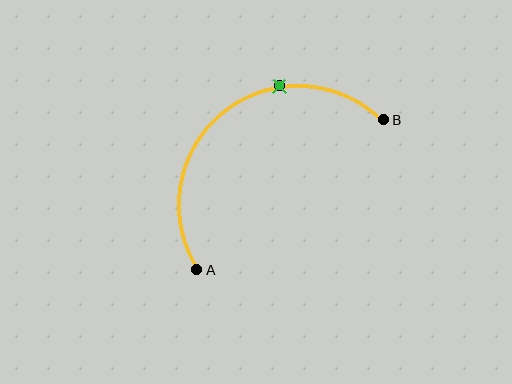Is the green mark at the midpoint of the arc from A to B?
No. The green mark lies on the arc but is closer to endpoint B. The arc midpoint would be at the point on the curve equidistant along the arc from both A and B.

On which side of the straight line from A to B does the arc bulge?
The arc bulges above and to the left of the straight line connecting A and B.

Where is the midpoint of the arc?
The arc midpoint is the point on the curve farthest from the straight line joining A and B. It sits above and to the left of that line.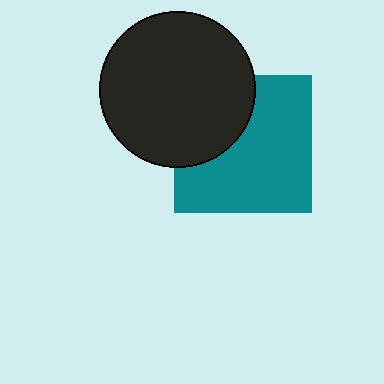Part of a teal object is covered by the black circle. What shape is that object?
It is a square.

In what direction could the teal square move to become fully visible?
The teal square could move toward the lower-right. That would shift it out from behind the black circle entirely.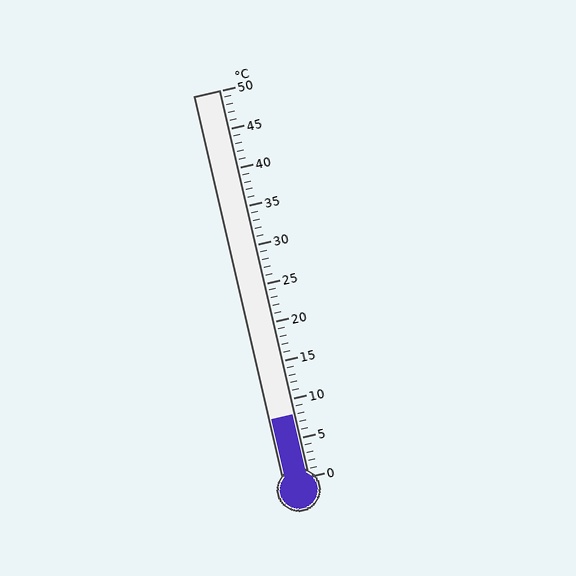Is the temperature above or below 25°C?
The temperature is below 25°C.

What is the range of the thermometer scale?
The thermometer scale ranges from 0°C to 50°C.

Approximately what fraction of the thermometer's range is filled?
The thermometer is filled to approximately 15% of its range.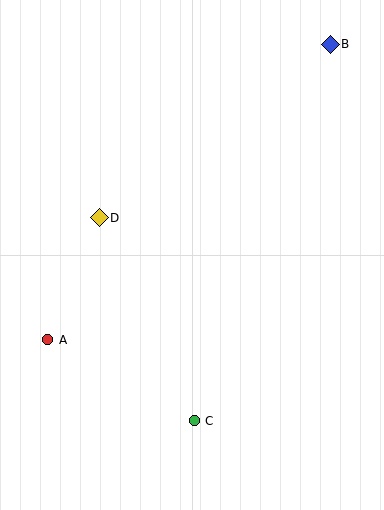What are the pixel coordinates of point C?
Point C is at (194, 421).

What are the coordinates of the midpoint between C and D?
The midpoint between C and D is at (147, 319).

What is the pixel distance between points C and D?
The distance between C and D is 224 pixels.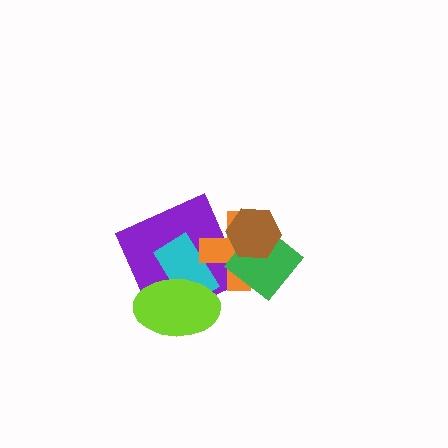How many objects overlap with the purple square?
3 objects overlap with the purple square.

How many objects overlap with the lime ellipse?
2 objects overlap with the lime ellipse.